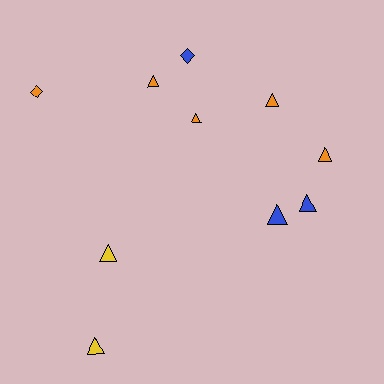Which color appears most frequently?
Orange, with 5 objects.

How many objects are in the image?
There are 10 objects.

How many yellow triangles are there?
There are 2 yellow triangles.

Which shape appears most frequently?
Triangle, with 8 objects.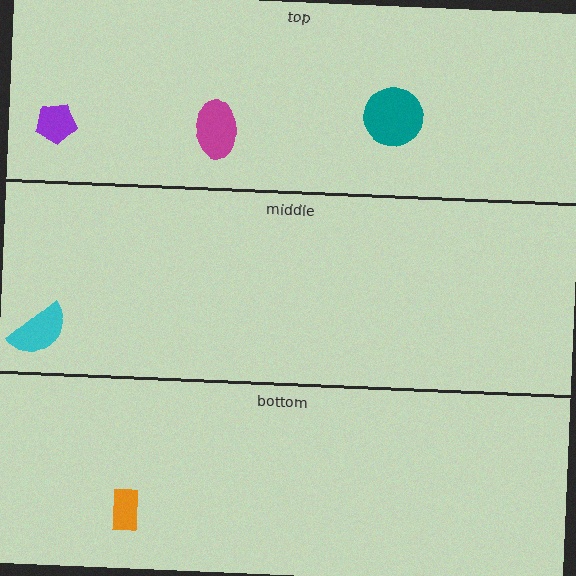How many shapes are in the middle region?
1.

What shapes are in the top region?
The magenta ellipse, the purple pentagon, the teal circle.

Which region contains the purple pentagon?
The top region.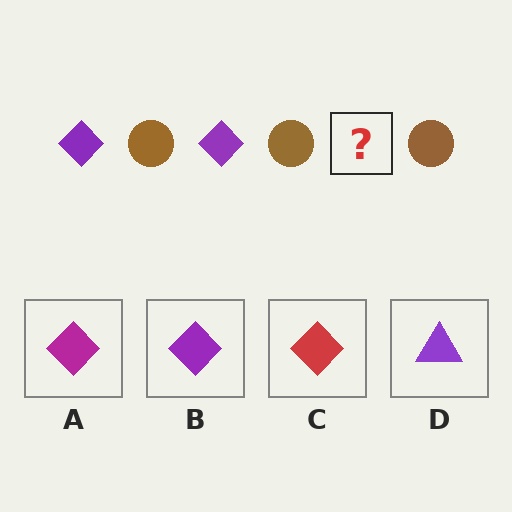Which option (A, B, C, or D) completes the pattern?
B.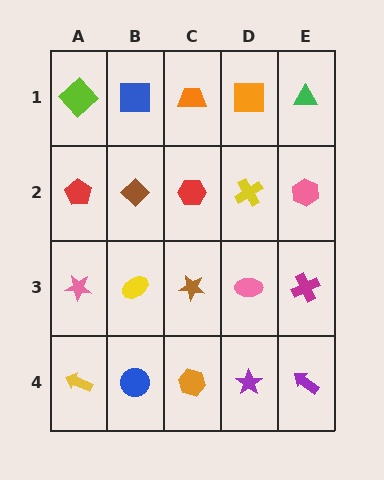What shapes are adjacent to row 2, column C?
An orange trapezoid (row 1, column C), a brown star (row 3, column C), a brown diamond (row 2, column B), a yellow cross (row 2, column D).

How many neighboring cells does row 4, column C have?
3.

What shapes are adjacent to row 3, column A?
A red pentagon (row 2, column A), a yellow arrow (row 4, column A), a yellow ellipse (row 3, column B).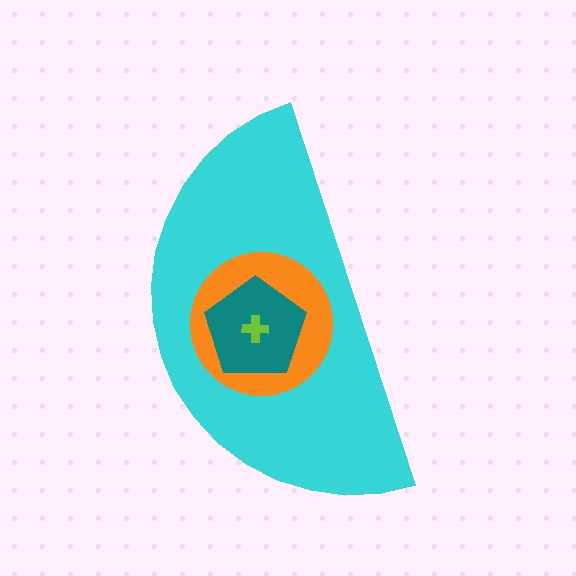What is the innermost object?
The lime cross.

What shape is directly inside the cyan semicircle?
The orange circle.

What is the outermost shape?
The cyan semicircle.